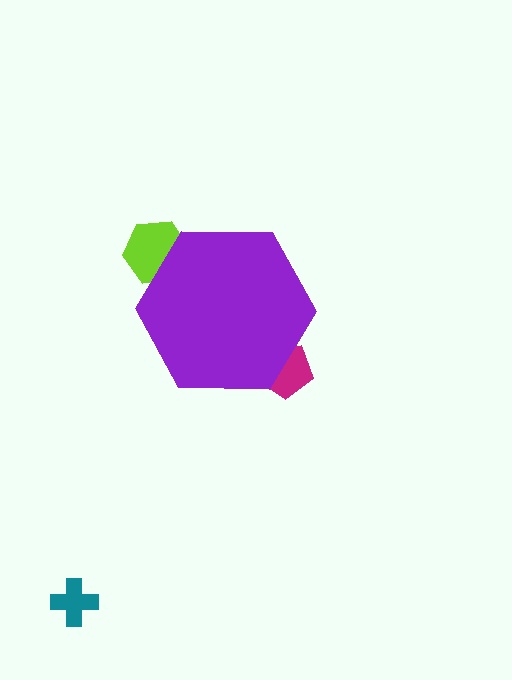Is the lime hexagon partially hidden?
Yes, the lime hexagon is partially hidden behind the purple hexagon.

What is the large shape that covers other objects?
A purple hexagon.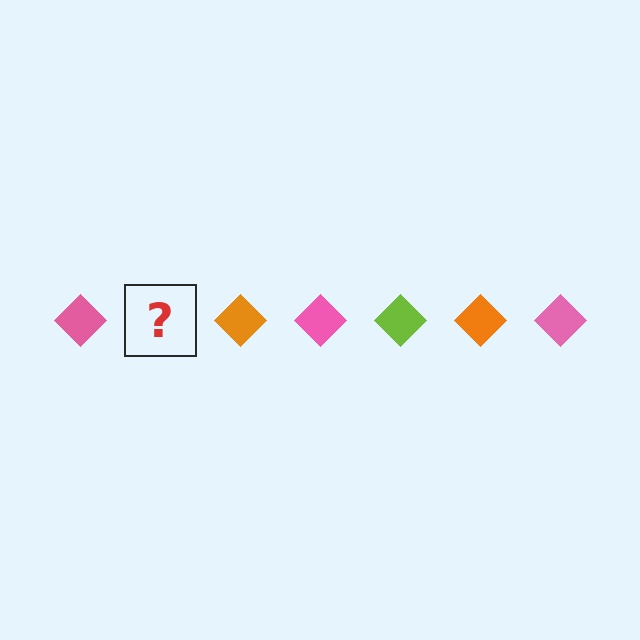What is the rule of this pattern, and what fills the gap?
The rule is that the pattern cycles through pink, lime, orange diamonds. The gap should be filled with a lime diamond.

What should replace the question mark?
The question mark should be replaced with a lime diamond.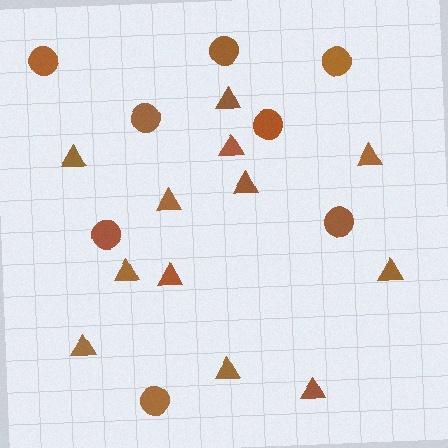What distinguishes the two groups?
There are 2 groups: one group of circles (8) and one group of triangles (12).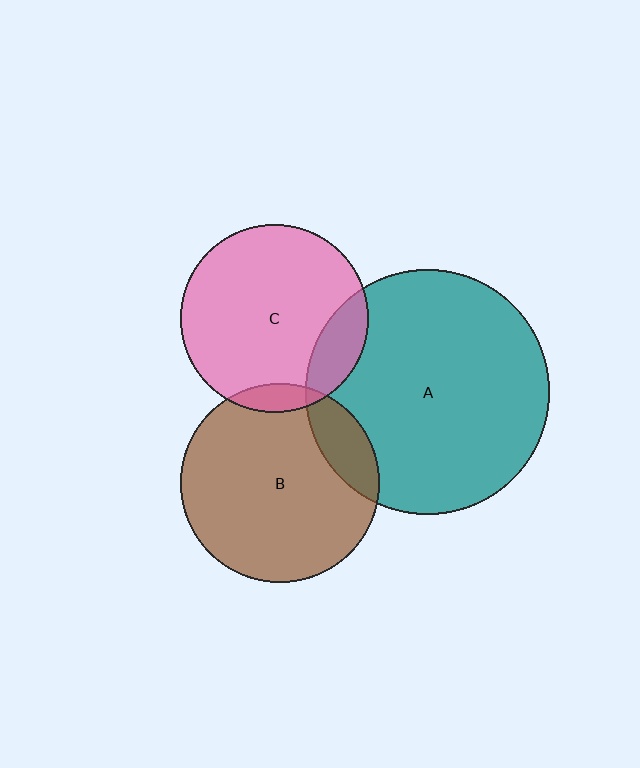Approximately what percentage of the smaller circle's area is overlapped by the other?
Approximately 15%.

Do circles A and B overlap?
Yes.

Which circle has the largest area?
Circle A (teal).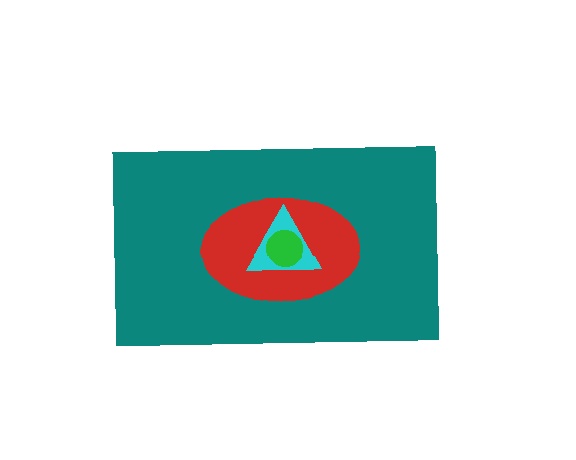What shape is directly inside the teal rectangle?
The red ellipse.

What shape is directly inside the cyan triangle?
The green circle.